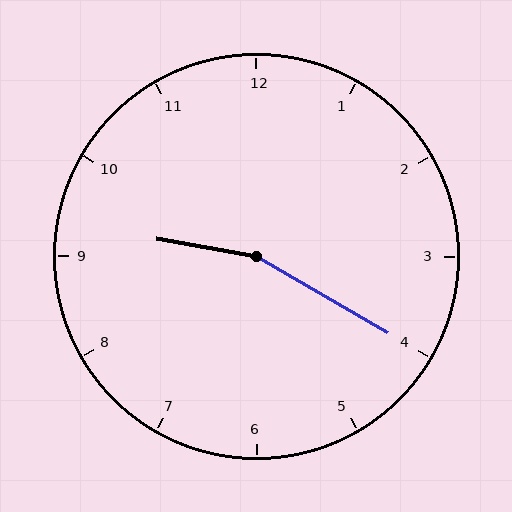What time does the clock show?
9:20.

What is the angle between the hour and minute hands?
Approximately 160 degrees.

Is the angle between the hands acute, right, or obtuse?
It is obtuse.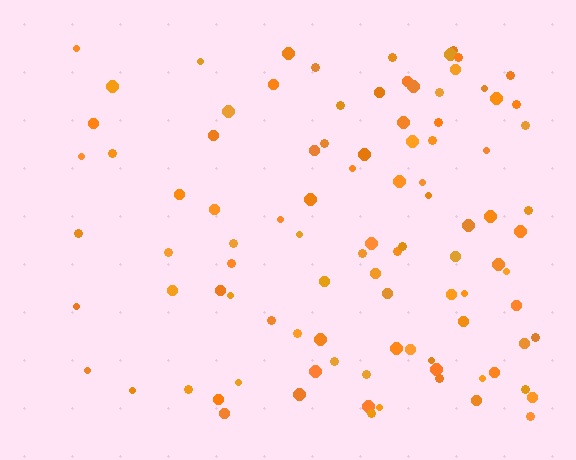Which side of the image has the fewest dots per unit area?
The left.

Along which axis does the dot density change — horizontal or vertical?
Horizontal.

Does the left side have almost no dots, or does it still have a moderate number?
Still a moderate number, just noticeably fewer than the right.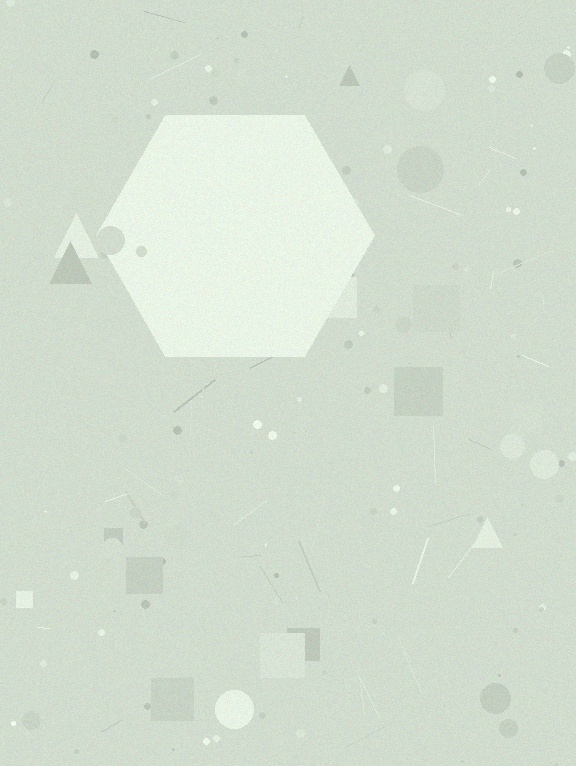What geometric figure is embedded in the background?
A hexagon is embedded in the background.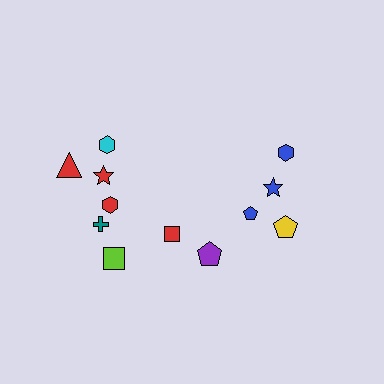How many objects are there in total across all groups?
There are 12 objects.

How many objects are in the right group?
There are 5 objects.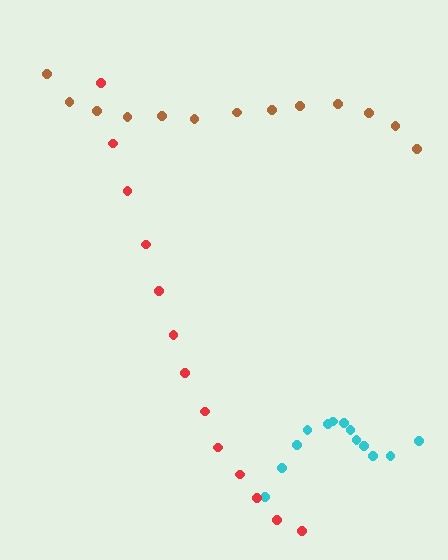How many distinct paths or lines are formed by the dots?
There are 3 distinct paths.